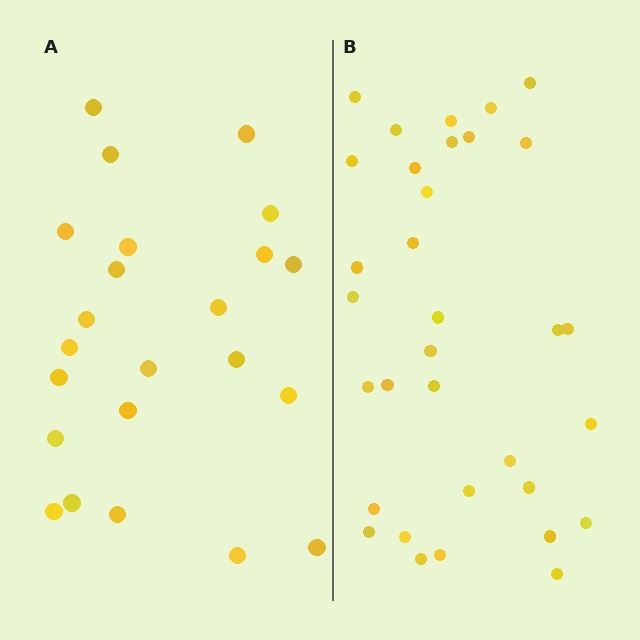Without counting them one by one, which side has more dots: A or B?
Region B (the right region) has more dots.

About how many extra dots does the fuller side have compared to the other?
Region B has roughly 10 or so more dots than region A.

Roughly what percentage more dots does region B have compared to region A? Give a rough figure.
About 45% more.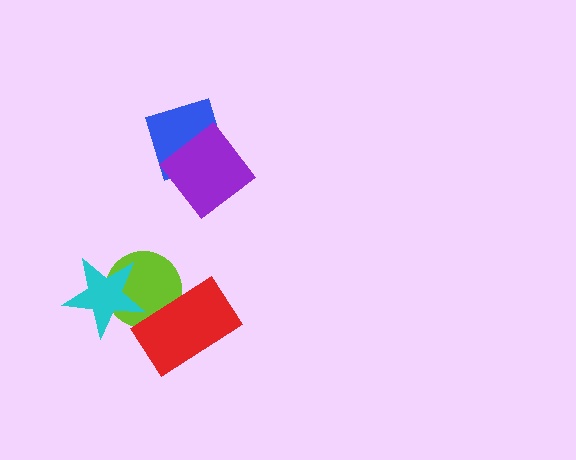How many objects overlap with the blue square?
1 object overlaps with the blue square.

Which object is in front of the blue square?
The purple diamond is in front of the blue square.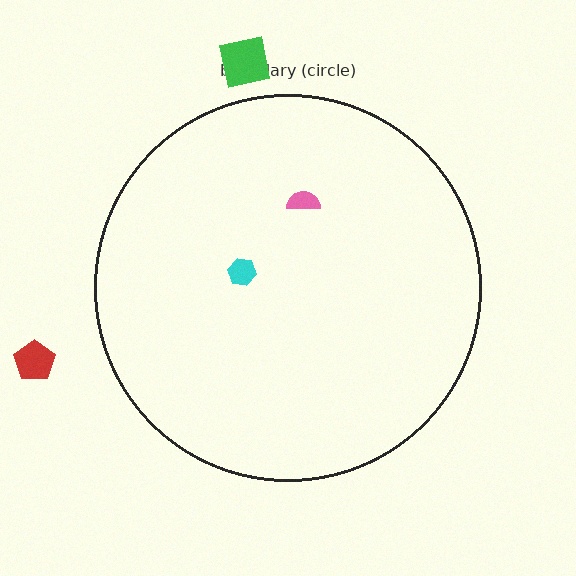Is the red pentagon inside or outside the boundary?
Outside.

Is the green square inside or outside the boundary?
Outside.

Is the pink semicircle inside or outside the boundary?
Inside.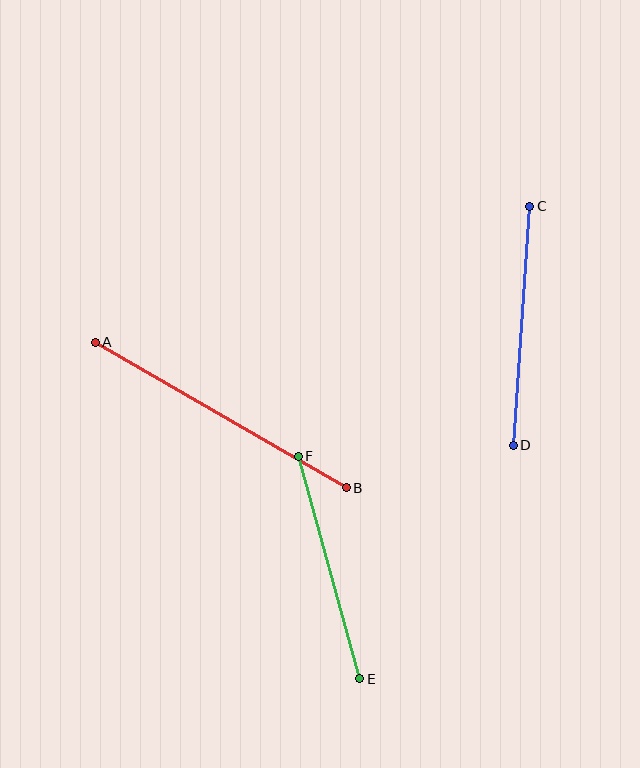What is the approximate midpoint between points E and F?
The midpoint is at approximately (329, 567) pixels.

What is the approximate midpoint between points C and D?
The midpoint is at approximately (521, 326) pixels.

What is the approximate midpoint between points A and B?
The midpoint is at approximately (221, 415) pixels.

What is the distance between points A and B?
The distance is approximately 290 pixels.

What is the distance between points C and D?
The distance is approximately 240 pixels.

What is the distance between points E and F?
The distance is approximately 231 pixels.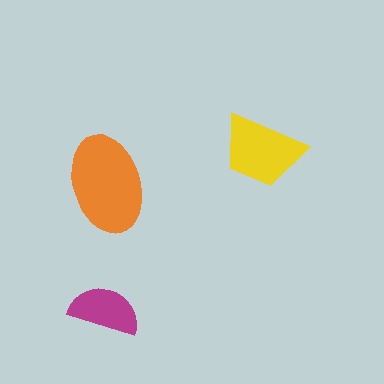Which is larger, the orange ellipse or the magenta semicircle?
The orange ellipse.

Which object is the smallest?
The magenta semicircle.